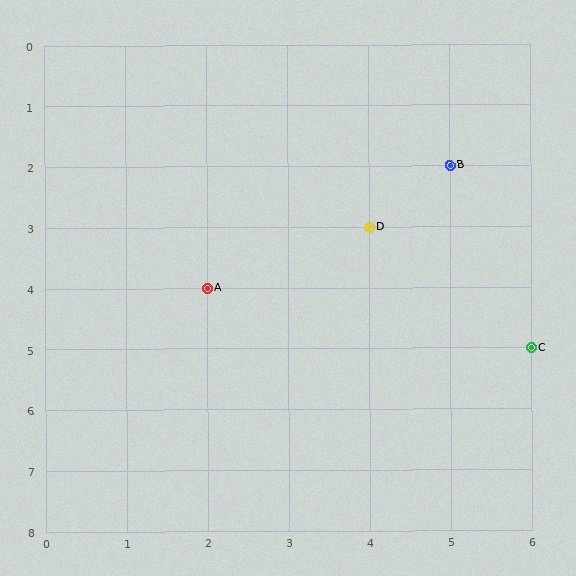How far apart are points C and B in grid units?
Points C and B are 1 column and 3 rows apart (about 3.2 grid units diagonally).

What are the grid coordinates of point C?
Point C is at grid coordinates (6, 5).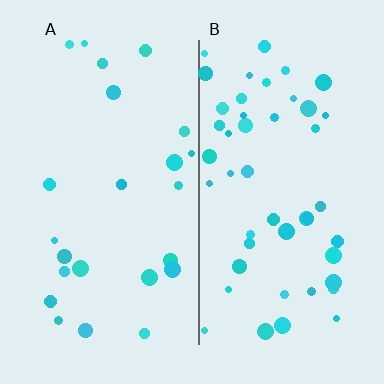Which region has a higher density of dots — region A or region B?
B (the right).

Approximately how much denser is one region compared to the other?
Approximately 2.0× — region B over region A.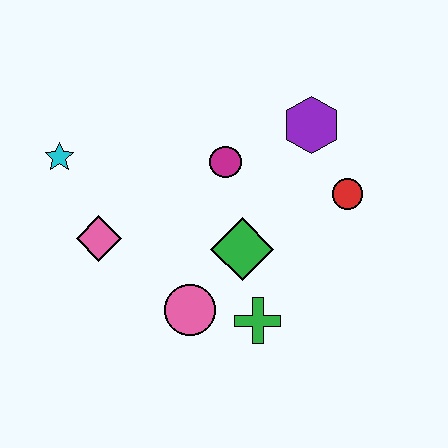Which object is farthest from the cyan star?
The red circle is farthest from the cyan star.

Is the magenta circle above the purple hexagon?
No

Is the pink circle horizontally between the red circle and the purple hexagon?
No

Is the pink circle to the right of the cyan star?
Yes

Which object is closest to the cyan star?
The pink diamond is closest to the cyan star.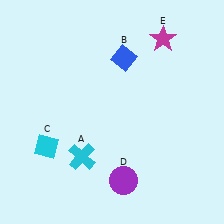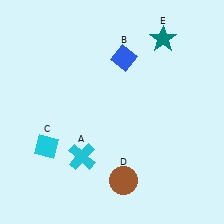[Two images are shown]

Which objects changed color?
D changed from purple to brown. E changed from magenta to teal.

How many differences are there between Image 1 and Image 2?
There are 2 differences between the two images.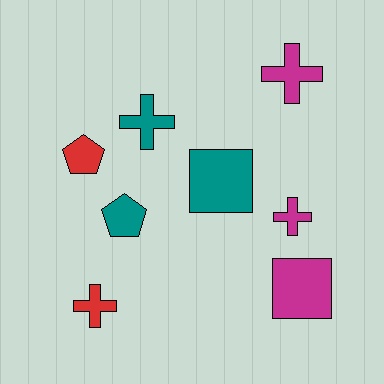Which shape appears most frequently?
Cross, with 4 objects.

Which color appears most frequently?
Teal, with 3 objects.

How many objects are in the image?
There are 8 objects.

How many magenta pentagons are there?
There are no magenta pentagons.